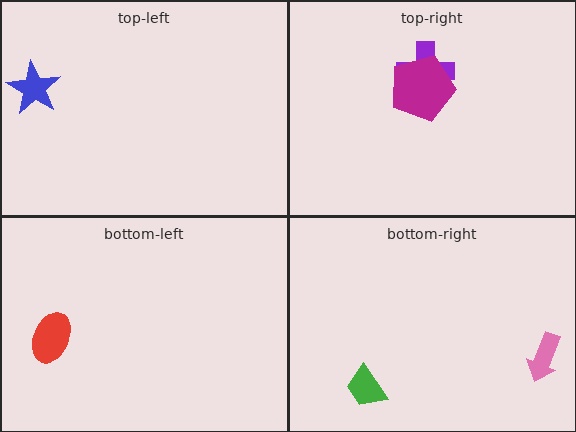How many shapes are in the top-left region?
1.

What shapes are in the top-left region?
The blue star.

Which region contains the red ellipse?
The bottom-left region.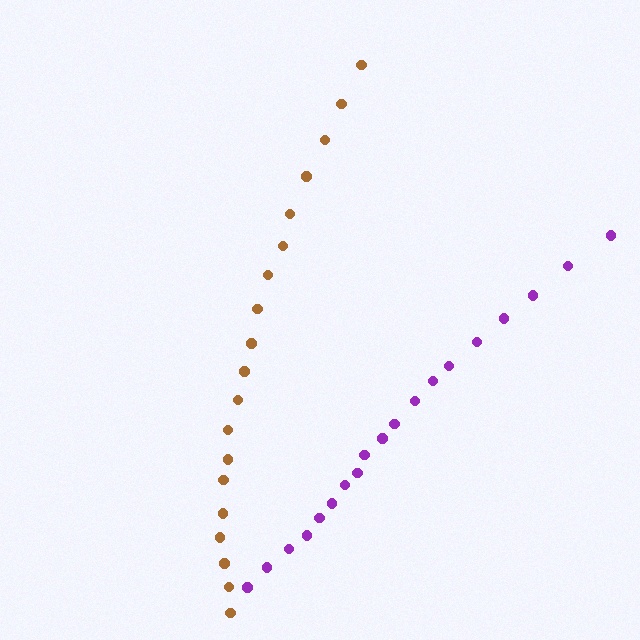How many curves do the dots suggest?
There are 2 distinct paths.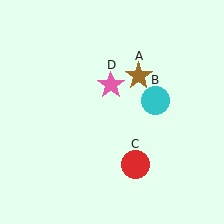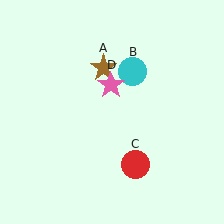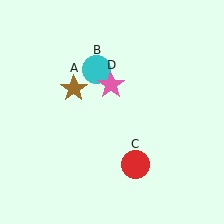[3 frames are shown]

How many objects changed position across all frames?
2 objects changed position: brown star (object A), cyan circle (object B).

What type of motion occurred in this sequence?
The brown star (object A), cyan circle (object B) rotated counterclockwise around the center of the scene.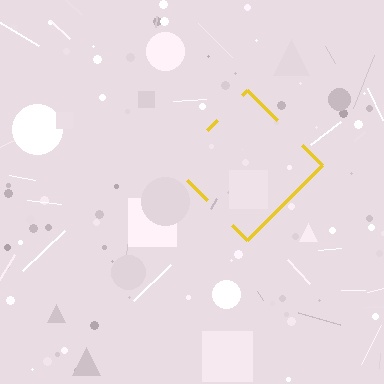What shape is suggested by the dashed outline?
The dashed outline suggests a diamond.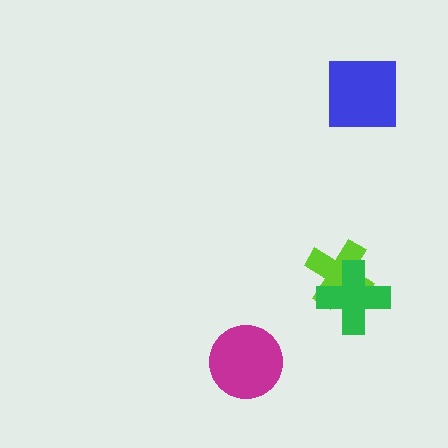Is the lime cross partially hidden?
Yes, it is partially covered by another shape.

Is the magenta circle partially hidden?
No, no other shape covers it.